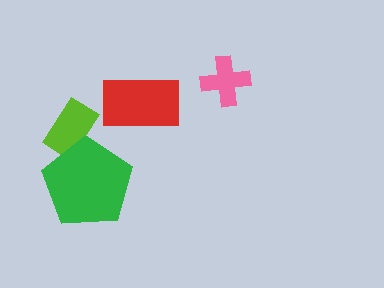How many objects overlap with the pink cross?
0 objects overlap with the pink cross.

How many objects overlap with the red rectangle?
0 objects overlap with the red rectangle.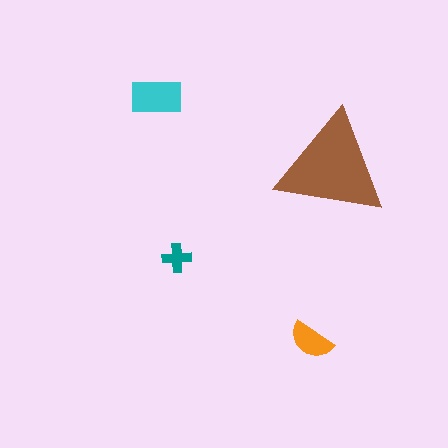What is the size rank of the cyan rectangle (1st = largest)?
2nd.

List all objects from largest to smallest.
The brown triangle, the cyan rectangle, the orange semicircle, the teal cross.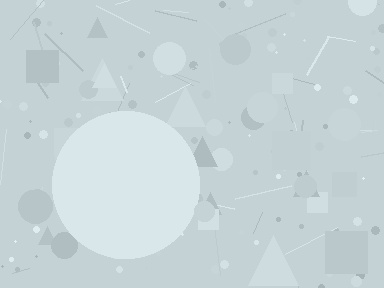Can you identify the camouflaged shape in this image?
The camouflaged shape is a circle.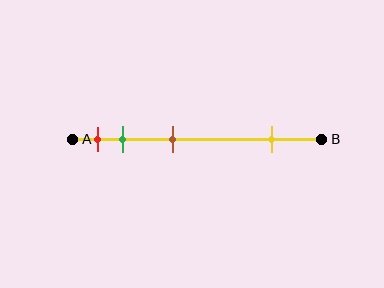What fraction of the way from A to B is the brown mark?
The brown mark is approximately 40% (0.4) of the way from A to B.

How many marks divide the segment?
There are 4 marks dividing the segment.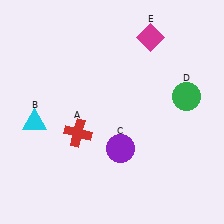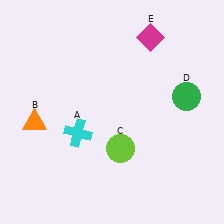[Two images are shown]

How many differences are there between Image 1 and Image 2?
There are 3 differences between the two images.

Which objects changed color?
A changed from red to cyan. B changed from cyan to orange. C changed from purple to lime.